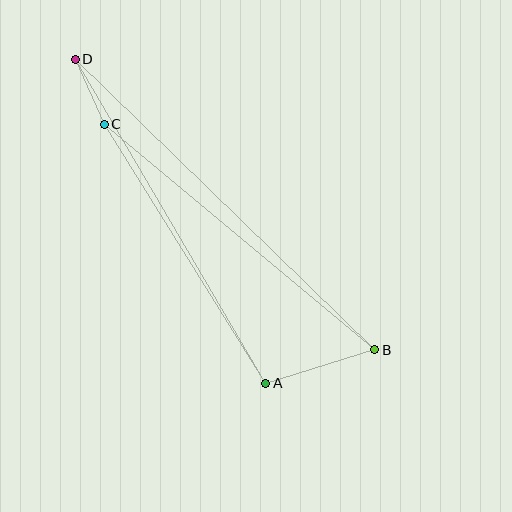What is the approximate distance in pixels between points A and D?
The distance between A and D is approximately 376 pixels.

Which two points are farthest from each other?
Points B and D are farthest from each other.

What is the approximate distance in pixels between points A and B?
The distance between A and B is approximately 114 pixels.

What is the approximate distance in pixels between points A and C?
The distance between A and C is approximately 305 pixels.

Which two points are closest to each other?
Points C and D are closest to each other.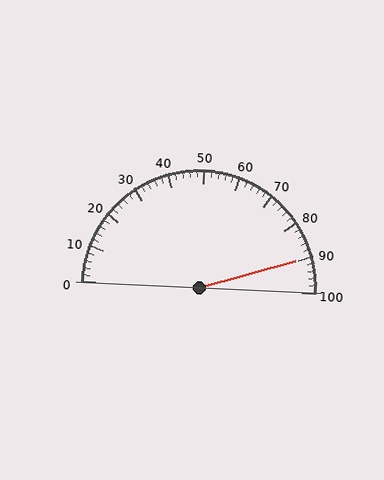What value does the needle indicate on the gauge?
The needle indicates approximately 90.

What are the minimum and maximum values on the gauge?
The gauge ranges from 0 to 100.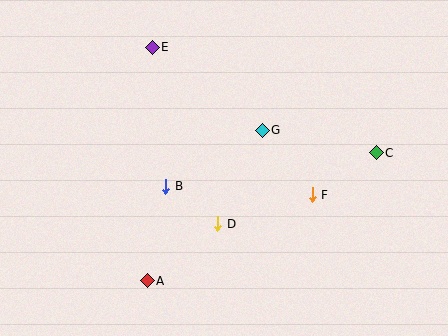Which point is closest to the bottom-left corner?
Point A is closest to the bottom-left corner.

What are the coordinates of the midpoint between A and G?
The midpoint between A and G is at (205, 206).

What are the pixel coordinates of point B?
Point B is at (166, 186).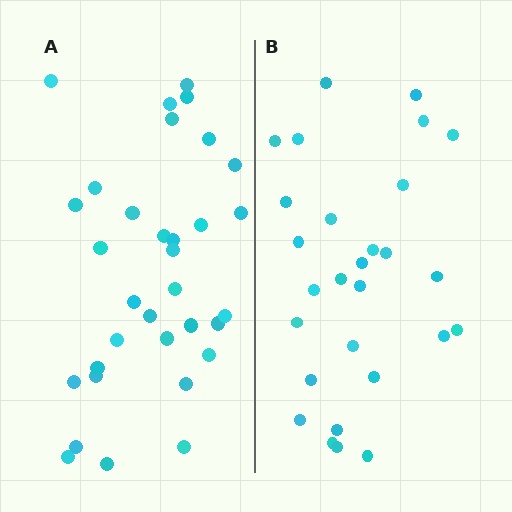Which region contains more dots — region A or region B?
Region A (the left region) has more dots.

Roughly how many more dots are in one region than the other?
Region A has about 5 more dots than region B.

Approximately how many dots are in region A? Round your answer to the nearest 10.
About 30 dots. (The exact count is 33, which rounds to 30.)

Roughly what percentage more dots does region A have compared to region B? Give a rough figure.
About 20% more.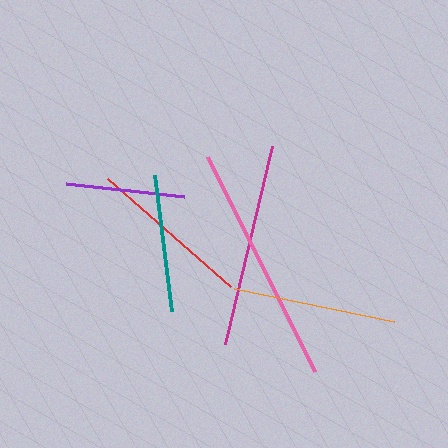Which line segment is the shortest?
The purple line is the shortest at approximately 118 pixels.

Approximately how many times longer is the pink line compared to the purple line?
The pink line is approximately 2.0 times the length of the purple line.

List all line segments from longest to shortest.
From longest to shortest: pink, magenta, orange, red, teal, purple.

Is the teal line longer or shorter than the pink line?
The pink line is longer than the teal line.